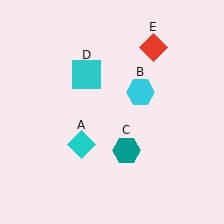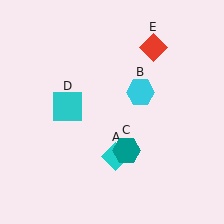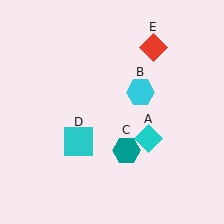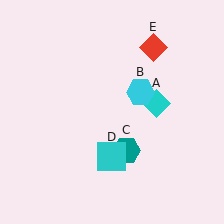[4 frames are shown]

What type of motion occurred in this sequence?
The cyan diamond (object A), cyan square (object D) rotated counterclockwise around the center of the scene.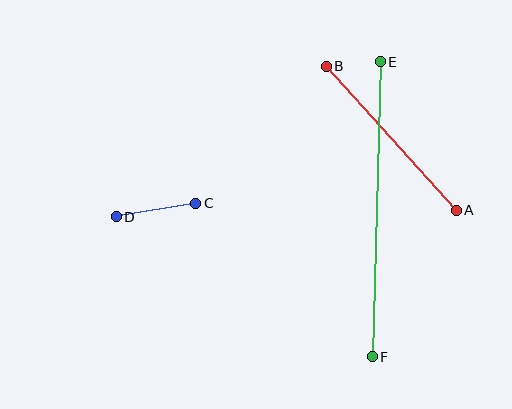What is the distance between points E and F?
The distance is approximately 295 pixels.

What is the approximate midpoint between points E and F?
The midpoint is at approximately (376, 209) pixels.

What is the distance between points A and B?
The distance is approximately 194 pixels.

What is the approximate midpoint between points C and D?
The midpoint is at approximately (156, 210) pixels.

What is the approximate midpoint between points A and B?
The midpoint is at approximately (391, 138) pixels.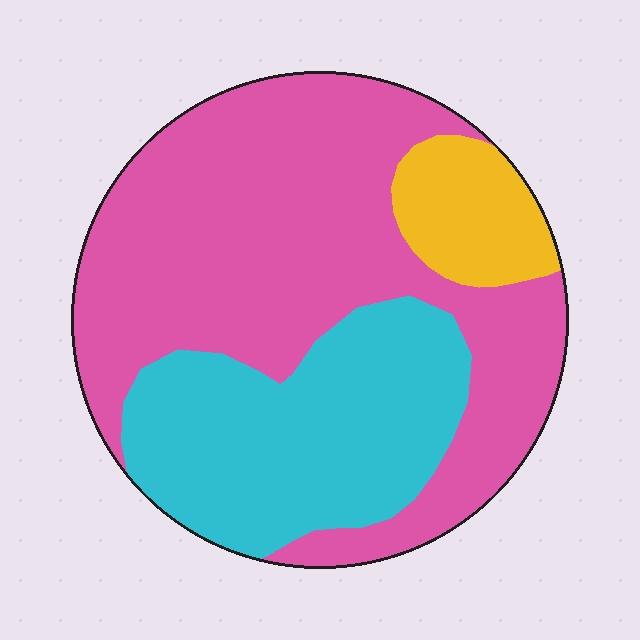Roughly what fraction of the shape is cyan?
Cyan takes up about one third (1/3) of the shape.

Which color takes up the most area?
Pink, at roughly 60%.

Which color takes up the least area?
Yellow, at roughly 10%.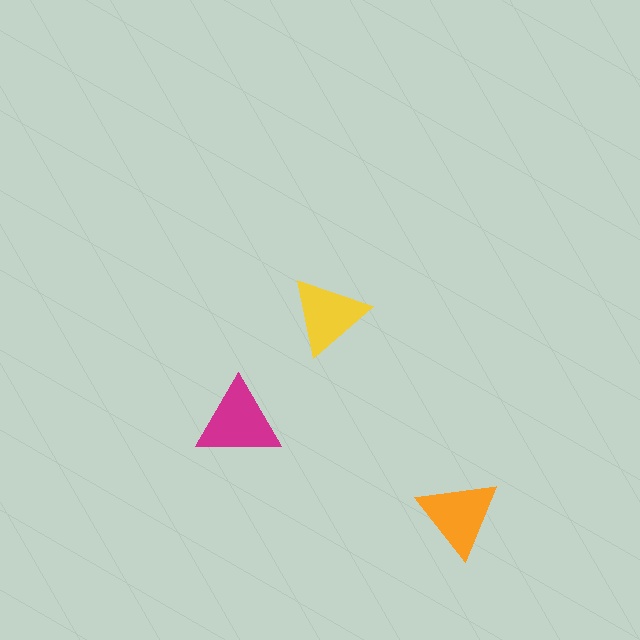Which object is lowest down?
The orange triangle is bottommost.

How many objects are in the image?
There are 3 objects in the image.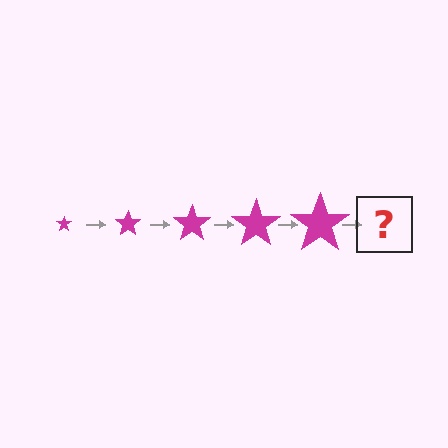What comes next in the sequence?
The next element should be a magenta star, larger than the previous one.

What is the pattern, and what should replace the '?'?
The pattern is that the star gets progressively larger each step. The '?' should be a magenta star, larger than the previous one.